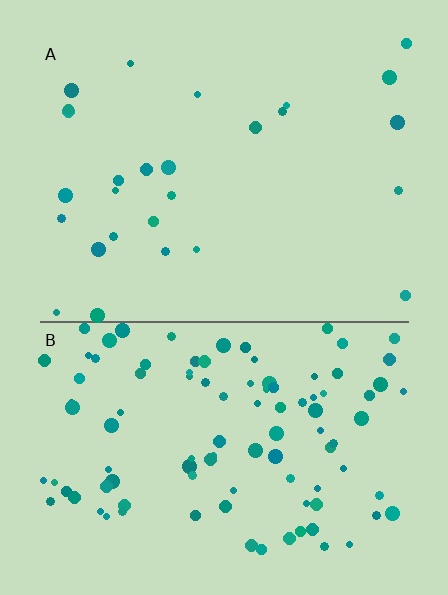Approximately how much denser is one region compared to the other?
Approximately 3.8× — region B over region A.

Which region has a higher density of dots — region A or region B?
B (the bottom).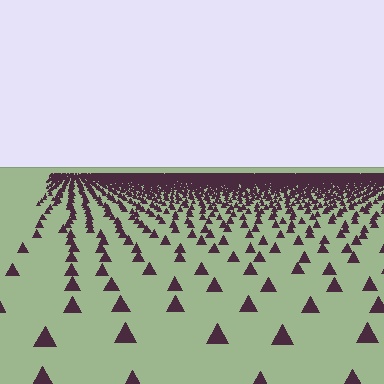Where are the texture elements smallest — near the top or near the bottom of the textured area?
Near the top.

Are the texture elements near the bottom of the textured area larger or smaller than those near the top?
Larger. Near the bottom, elements are closer to the viewer and appear at a bigger on-screen size.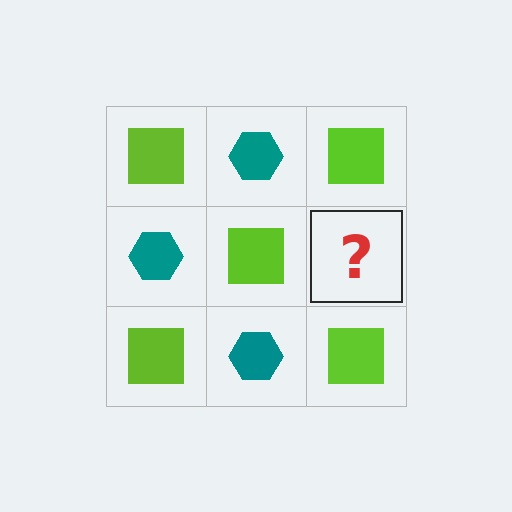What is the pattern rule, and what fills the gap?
The rule is that it alternates lime square and teal hexagon in a checkerboard pattern. The gap should be filled with a teal hexagon.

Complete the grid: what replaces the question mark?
The question mark should be replaced with a teal hexagon.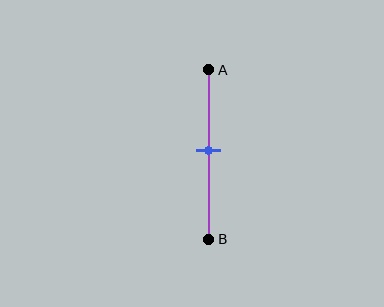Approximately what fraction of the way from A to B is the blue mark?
The blue mark is approximately 45% of the way from A to B.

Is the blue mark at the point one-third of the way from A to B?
No, the mark is at about 45% from A, not at the 33% one-third point.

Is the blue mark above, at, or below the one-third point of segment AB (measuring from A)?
The blue mark is below the one-third point of segment AB.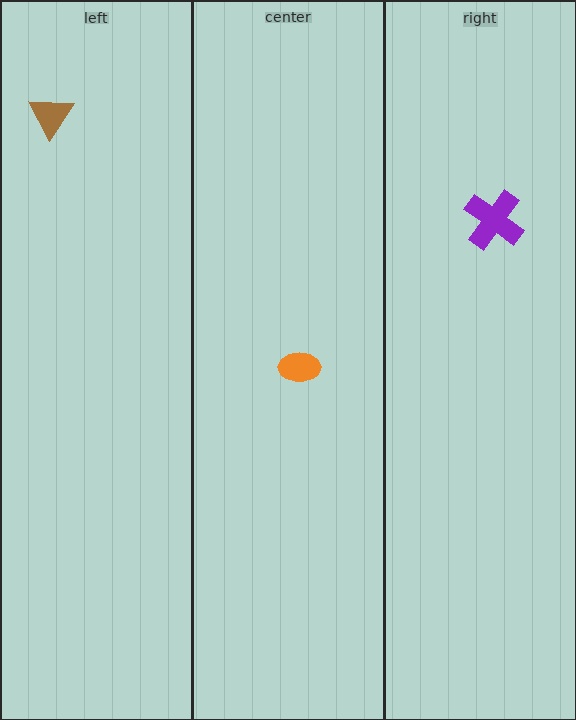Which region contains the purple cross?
The right region.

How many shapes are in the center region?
1.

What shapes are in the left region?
The brown triangle.